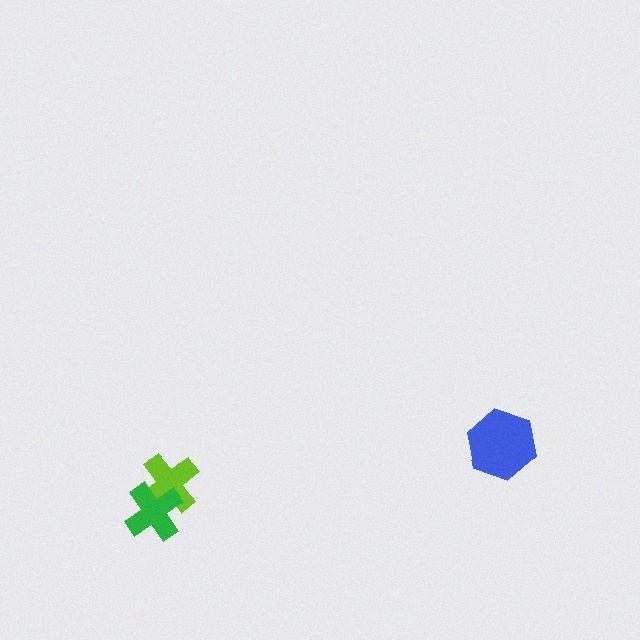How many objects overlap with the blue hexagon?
0 objects overlap with the blue hexagon.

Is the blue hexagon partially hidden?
No, no other shape covers it.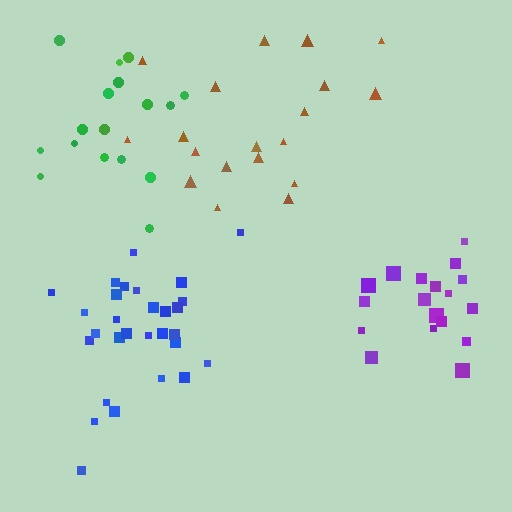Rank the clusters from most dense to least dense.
blue, purple, green, brown.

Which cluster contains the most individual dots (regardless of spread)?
Blue (29).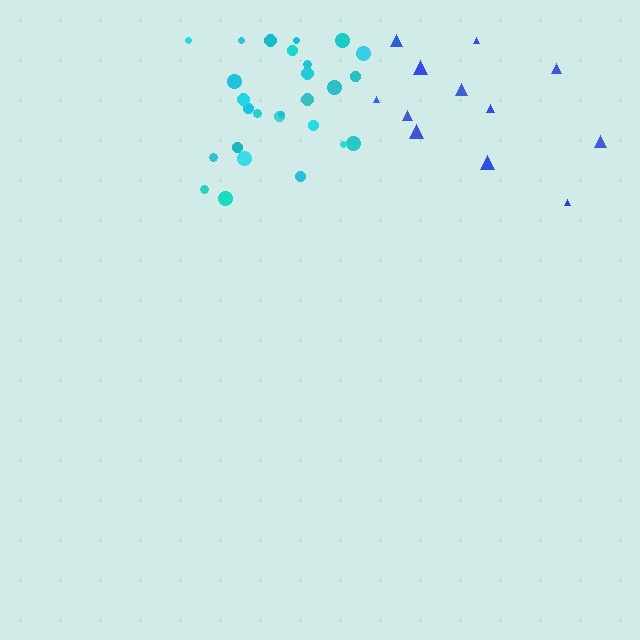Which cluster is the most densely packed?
Cyan.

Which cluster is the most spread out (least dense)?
Blue.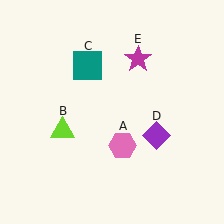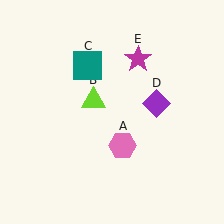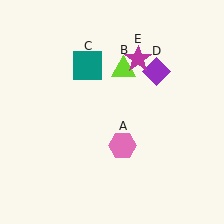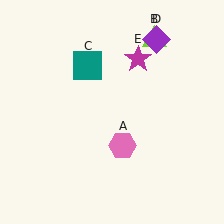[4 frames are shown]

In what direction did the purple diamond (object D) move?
The purple diamond (object D) moved up.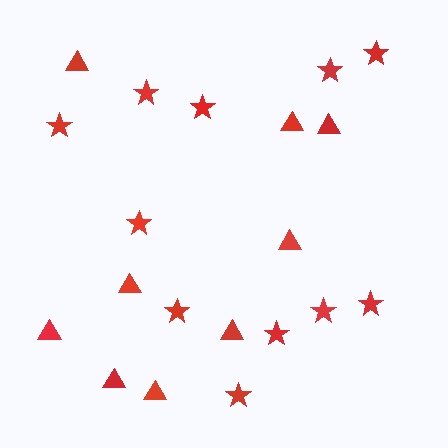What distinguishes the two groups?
There are 2 groups: one group of stars (11) and one group of triangles (9).